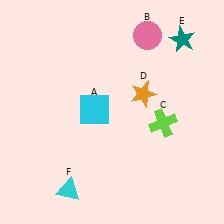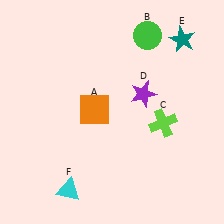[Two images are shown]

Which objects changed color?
A changed from cyan to orange. B changed from pink to green. D changed from orange to purple.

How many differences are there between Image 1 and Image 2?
There are 3 differences between the two images.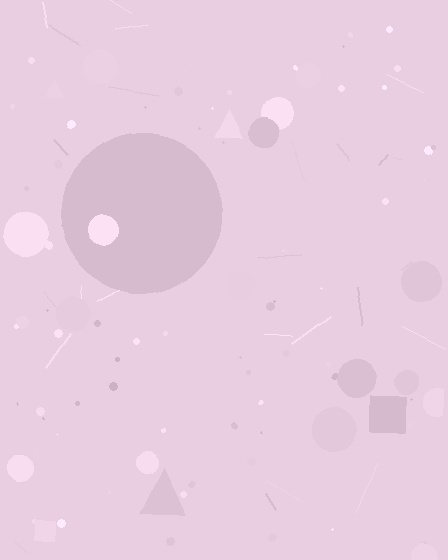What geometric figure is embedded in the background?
A circle is embedded in the background.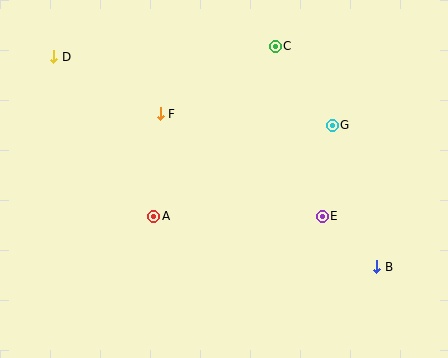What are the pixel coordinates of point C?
Point C is at (275, 46).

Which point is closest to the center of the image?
Point A at (154, 216) is closest to the center.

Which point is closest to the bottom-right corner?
Point B is closest to the bottom-right corner.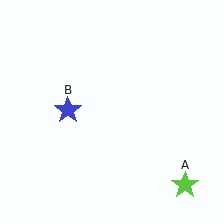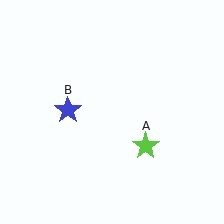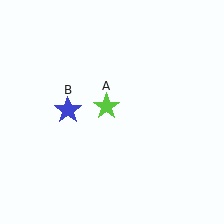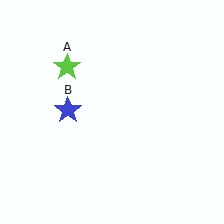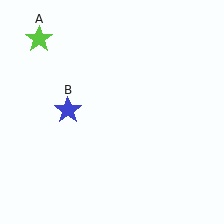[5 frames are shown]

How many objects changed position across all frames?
1 object changed position: lime star (object A).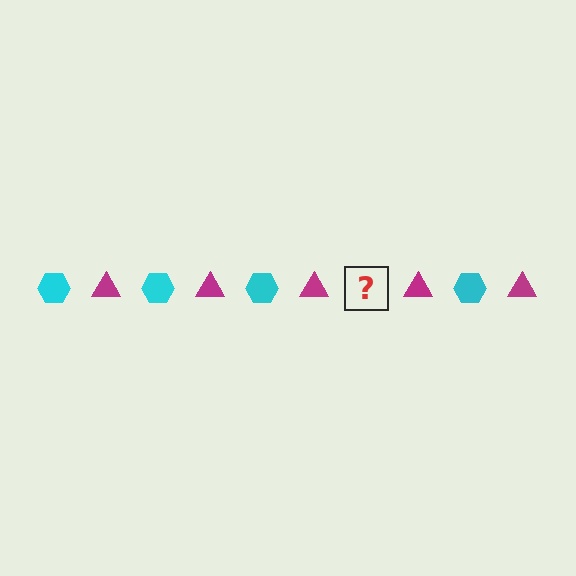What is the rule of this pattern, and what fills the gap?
The rule is that the pattern alternates between cyan hexagon and magenta triangle. The gap should be filled with a cyan hexagon.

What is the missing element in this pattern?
The missing element is a cyan hexagon.